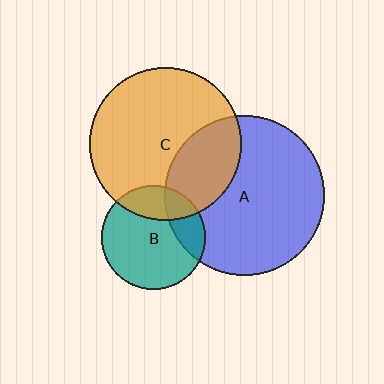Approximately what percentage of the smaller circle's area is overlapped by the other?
Approximately 20%.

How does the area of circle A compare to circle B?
Approximately 2.4 times.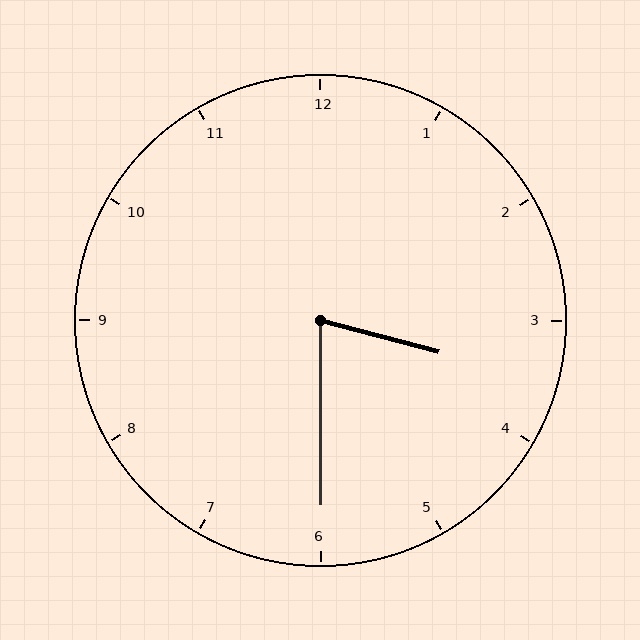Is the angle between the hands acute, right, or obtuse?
It is acute.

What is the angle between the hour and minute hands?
Approximately 75 degrees.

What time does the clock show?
3:30.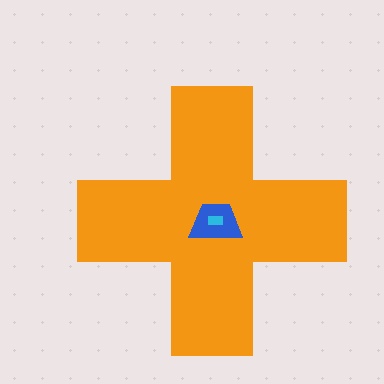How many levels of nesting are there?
3.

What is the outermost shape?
The orange cross.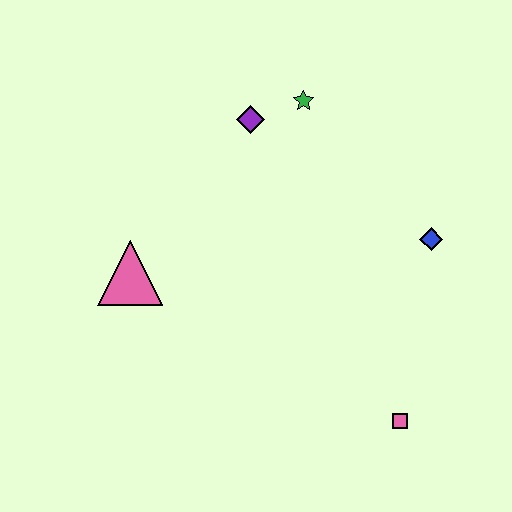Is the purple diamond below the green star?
Yes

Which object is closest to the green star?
The purple diamond is closest to the green star.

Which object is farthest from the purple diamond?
The pink square is farthest from the purple diamond.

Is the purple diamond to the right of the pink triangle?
Yes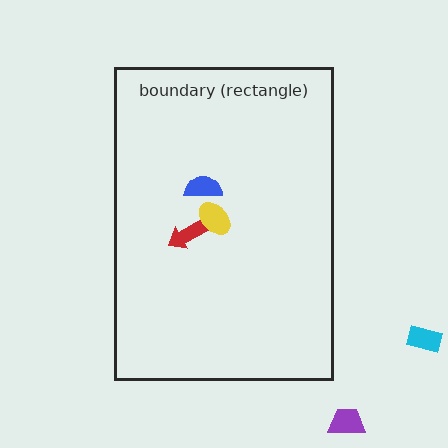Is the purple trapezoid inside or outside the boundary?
Outside.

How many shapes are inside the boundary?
3 inside, 2 outside.